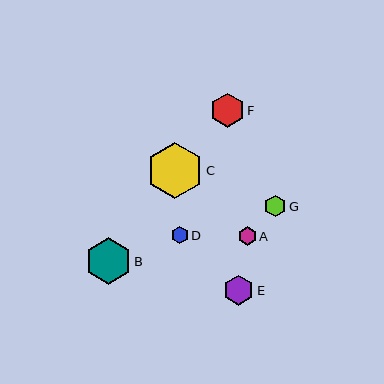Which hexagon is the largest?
Hexagon C is the largest with a size of approximately 56 pixels.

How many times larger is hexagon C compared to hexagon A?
Hexagon C is approximately 3.1 times the size of hexagon A.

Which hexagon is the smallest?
Hexagon D is the smallest with a size of approximately 17 pixels.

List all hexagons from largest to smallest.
From largest to smallest: C, B, F, E, G, A, D.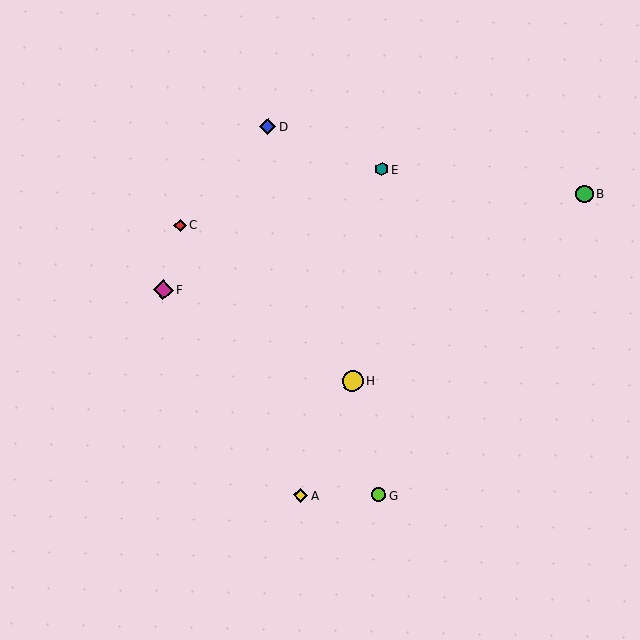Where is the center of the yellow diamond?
The center of the yellow diamond is at (301, 495).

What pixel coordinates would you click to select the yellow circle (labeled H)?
Click at (352, 381) to select the yellow circle H.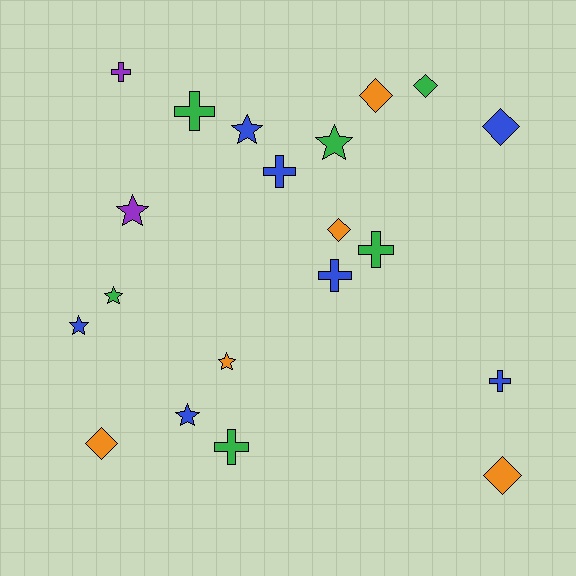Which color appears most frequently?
Blue, with 7 objects.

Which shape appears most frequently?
Star, with 7 objects.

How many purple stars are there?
There is 1 purple star.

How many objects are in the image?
There are 20 objects.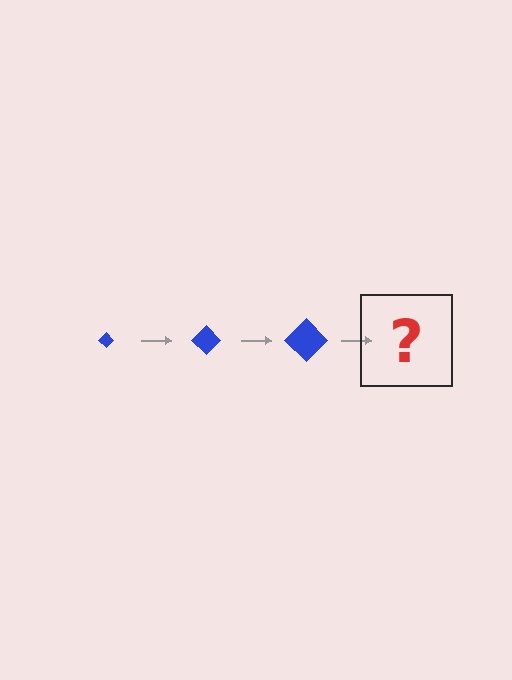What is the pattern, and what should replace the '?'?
The pattern is that the diamond gets progressively larger each step. The '?' should be a blue diamond, larger than the previous one.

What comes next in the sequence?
The next element should be a blue diamond, larger than the previous one.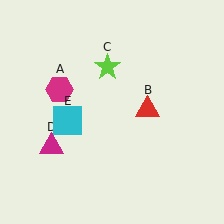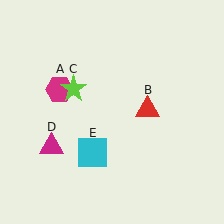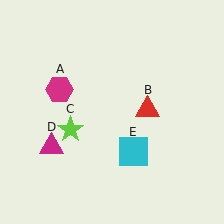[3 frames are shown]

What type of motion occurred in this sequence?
The lime star (object C), cyan square (object E) rotated counterclockwise around the center of the scene.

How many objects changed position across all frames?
2 objects changed position: lime star (object C), cyan square (object E).